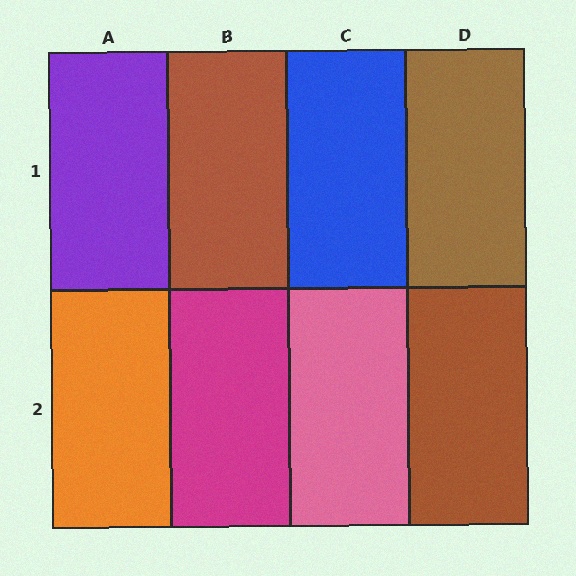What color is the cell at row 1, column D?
Brown.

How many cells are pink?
1 cell is pink.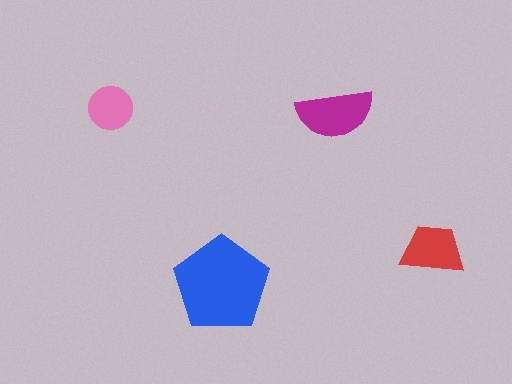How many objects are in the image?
There are 4 objects in the image.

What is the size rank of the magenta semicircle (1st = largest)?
2nd.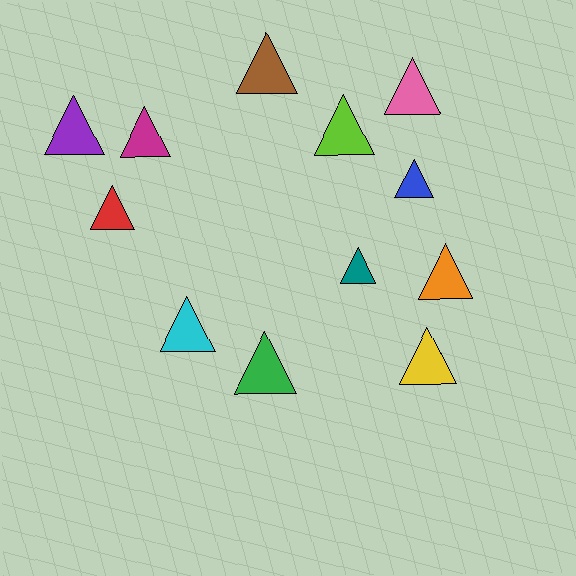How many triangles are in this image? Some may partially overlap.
There are 12 triangles.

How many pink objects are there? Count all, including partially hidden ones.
There is 1 pink object.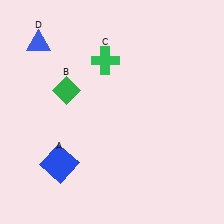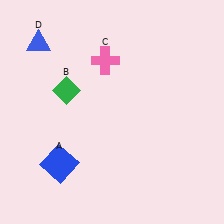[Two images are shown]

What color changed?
The cross (C) changed from green in Image 1 to pink in Image 2.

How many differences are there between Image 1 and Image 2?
There is 1 difference between the two images.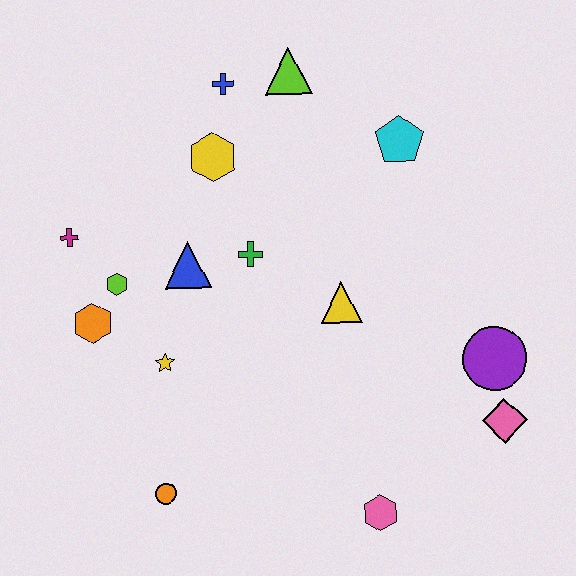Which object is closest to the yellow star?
The orange hexagon is closest to the yellow star.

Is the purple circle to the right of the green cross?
Yes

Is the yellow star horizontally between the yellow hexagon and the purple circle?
No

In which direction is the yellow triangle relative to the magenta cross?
The yellow triangle is to the right of the magenta cross.